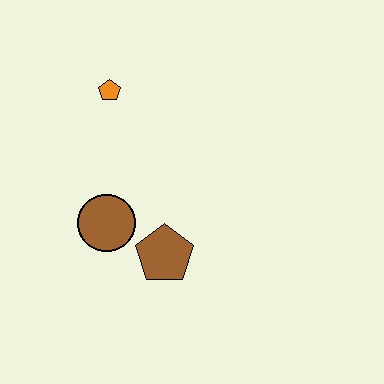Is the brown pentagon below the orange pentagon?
Yes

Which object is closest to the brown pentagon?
The brown circle is closest to the brown pentagon.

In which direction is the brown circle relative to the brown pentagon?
The brown circle is to the left of the brown pentagon.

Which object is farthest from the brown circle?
The orange pentagon is farthest from the brown circle.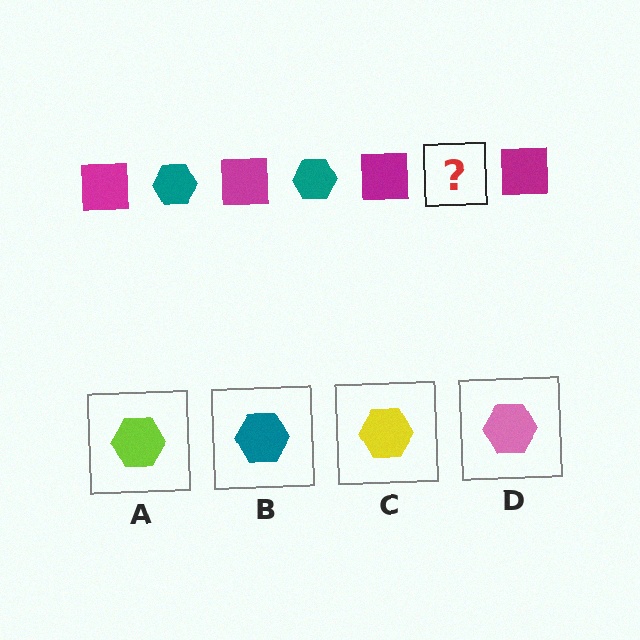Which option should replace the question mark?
Option B.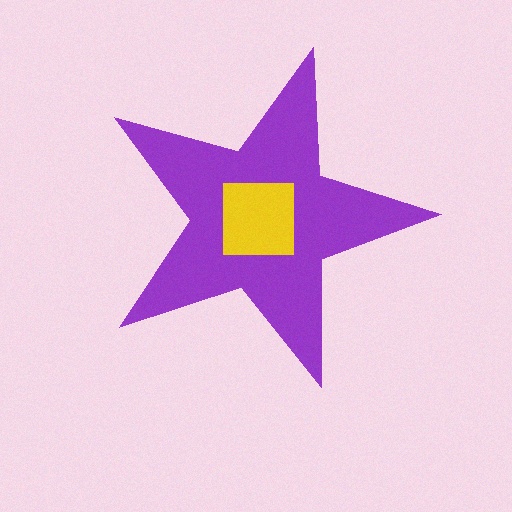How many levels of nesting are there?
2.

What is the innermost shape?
The yellow square.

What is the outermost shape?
The purple star.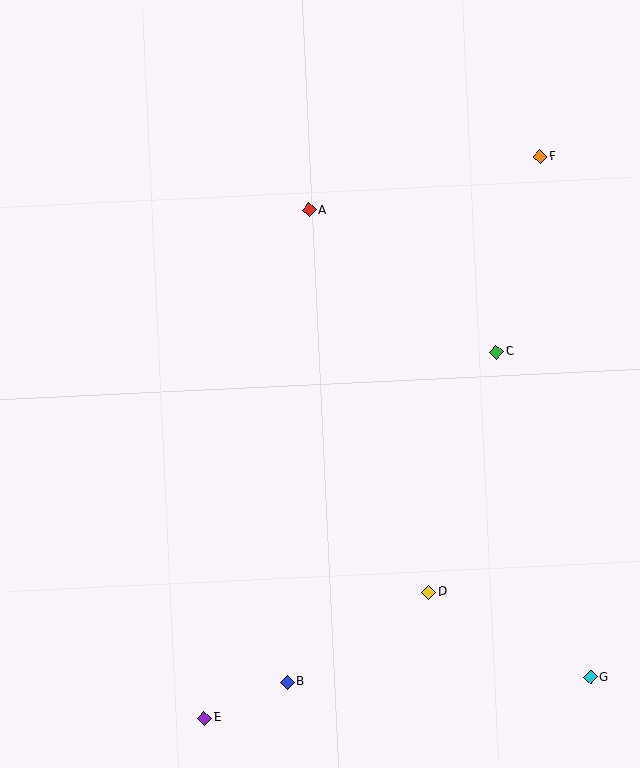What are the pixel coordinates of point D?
Point D is at (429, 592).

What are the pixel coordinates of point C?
Point C is at (496, 352).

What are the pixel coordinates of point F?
Point F is at (540, 156).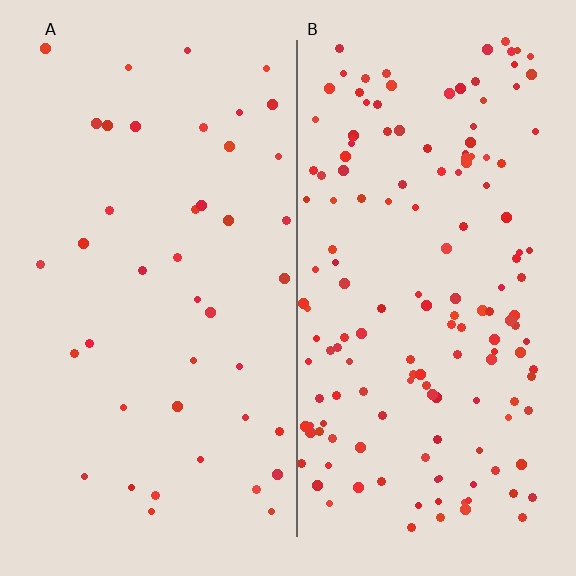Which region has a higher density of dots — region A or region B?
B (the right).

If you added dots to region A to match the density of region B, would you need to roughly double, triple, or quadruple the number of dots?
Approximately quadruple.